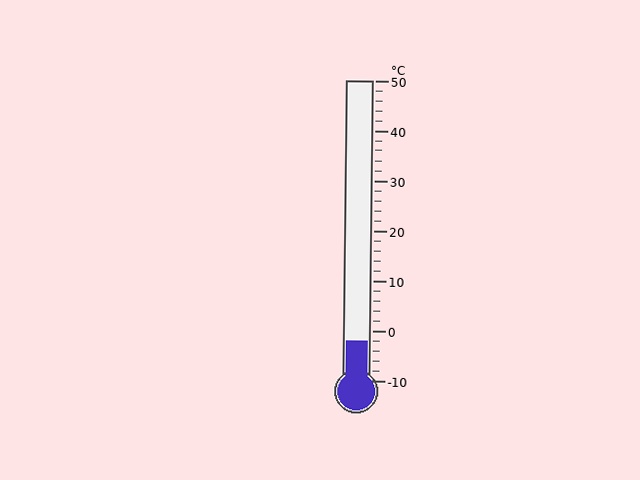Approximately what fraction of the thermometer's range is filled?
The thermometer is filled to approximately 15% of its range.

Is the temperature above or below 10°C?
The temperature is below 10°C.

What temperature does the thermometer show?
The thermometer shows approximately -2°C.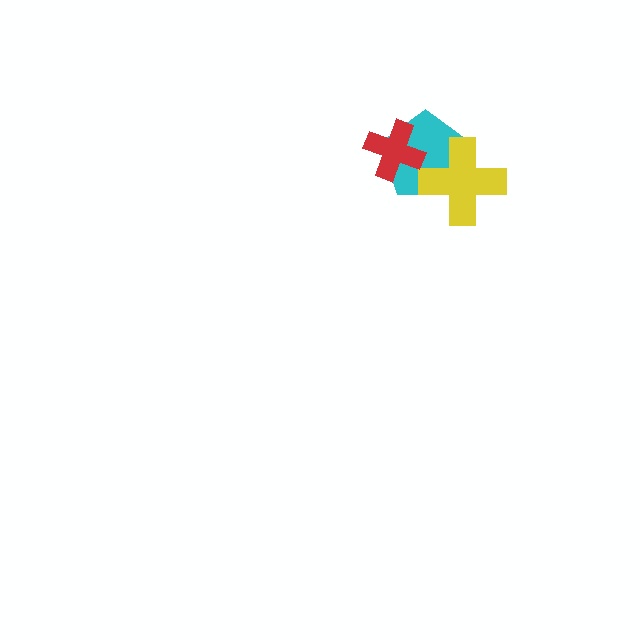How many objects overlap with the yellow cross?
1 object overlaps with the yellow cross.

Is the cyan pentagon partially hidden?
Yes, it is partially covered by another shape.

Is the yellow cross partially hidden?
No, no other shape covers it.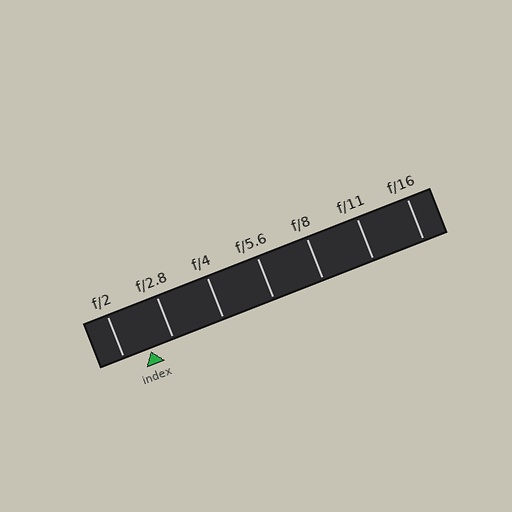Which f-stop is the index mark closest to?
The index mark is closest to f/2.8.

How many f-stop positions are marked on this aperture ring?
There are 7 f-stop positions marked.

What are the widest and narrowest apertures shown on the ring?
The widest aperture shown is f/2 and the narrowest is f/16.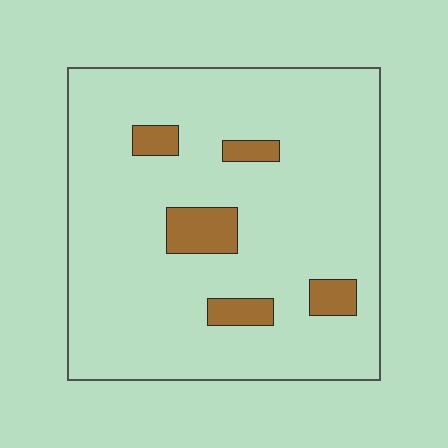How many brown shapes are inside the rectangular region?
5.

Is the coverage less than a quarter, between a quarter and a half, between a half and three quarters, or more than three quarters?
Less than a quarter.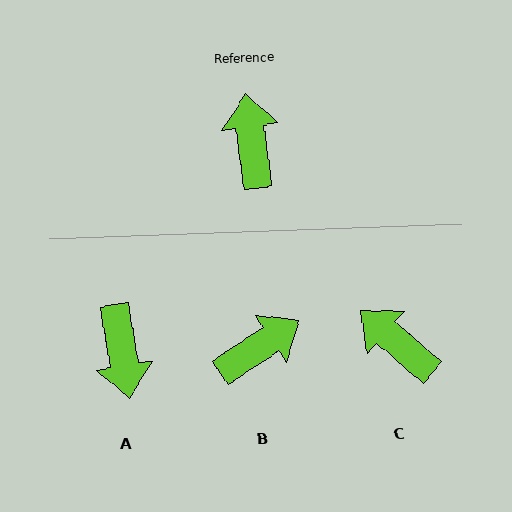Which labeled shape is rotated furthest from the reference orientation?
A, about 178 degrees away.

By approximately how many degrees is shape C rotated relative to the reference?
Approximately 42 degrees counter-clockwise.